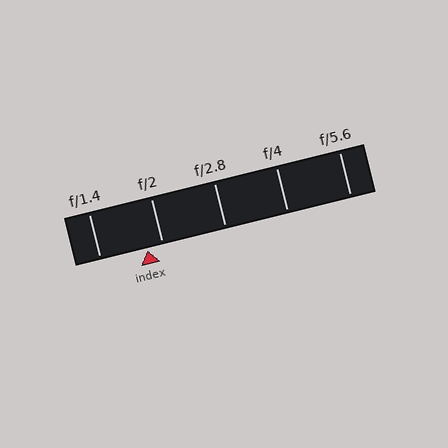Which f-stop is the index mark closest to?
The index mark is closest to f/2.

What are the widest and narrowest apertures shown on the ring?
The widest aperture shown is f/1.4 and the narrowest is f/5.6.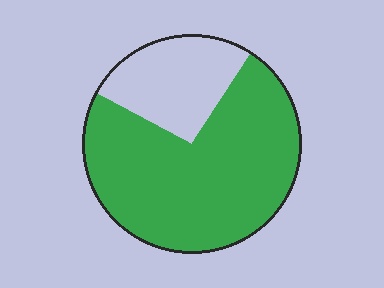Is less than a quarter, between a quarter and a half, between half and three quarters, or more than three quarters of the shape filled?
Between half and three quarters.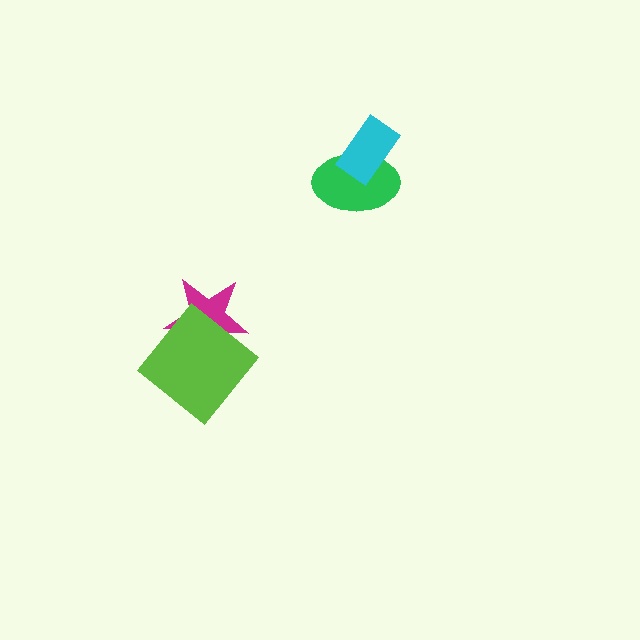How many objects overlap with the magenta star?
1 object overlaps with the magenta star.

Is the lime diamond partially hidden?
No, no other shape covers it.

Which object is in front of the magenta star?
The lime diamond is in front of the magenta star.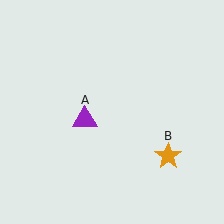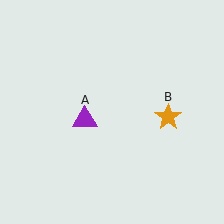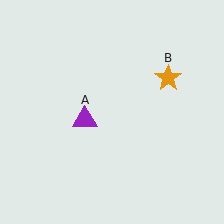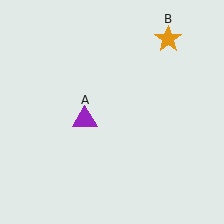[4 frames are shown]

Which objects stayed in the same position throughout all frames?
Purple triangle (object A) remained stationary.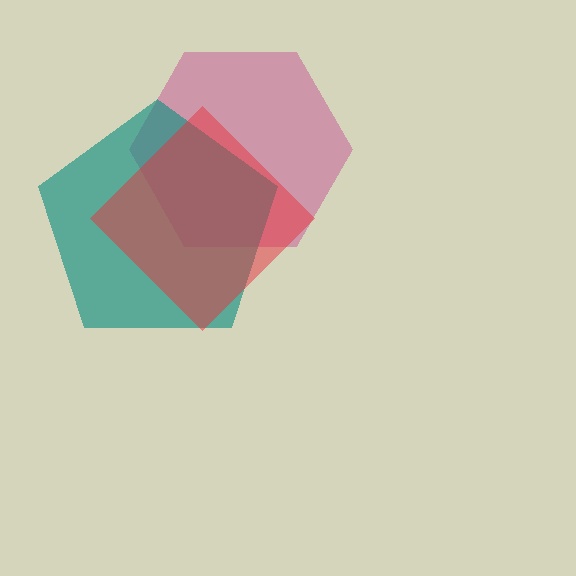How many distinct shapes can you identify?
There are 3 distinct shapes: a magenta hexagon, a teal pentagon, a red diamond.